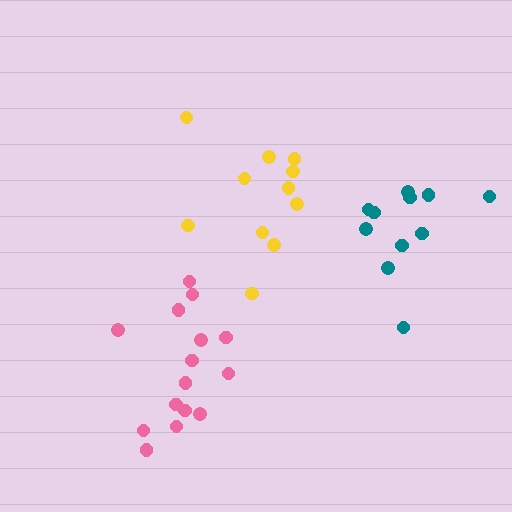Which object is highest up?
The yellow cluster is topmost.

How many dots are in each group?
Group 1: 15 dots, Group 2: 11 dots, Group 3: 11 dots (37 total).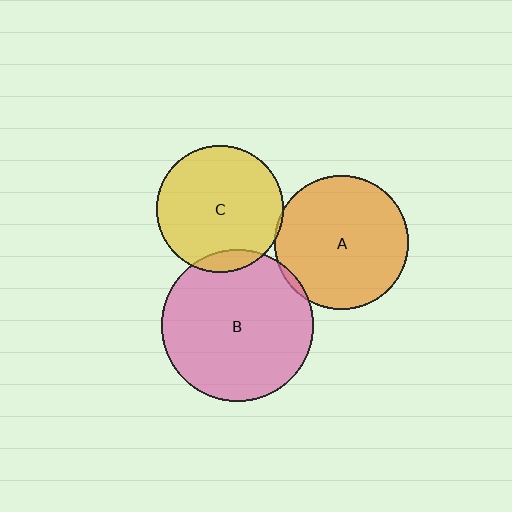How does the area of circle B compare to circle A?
Approximately 1.3 times.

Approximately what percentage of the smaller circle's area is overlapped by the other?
Approximately 10%.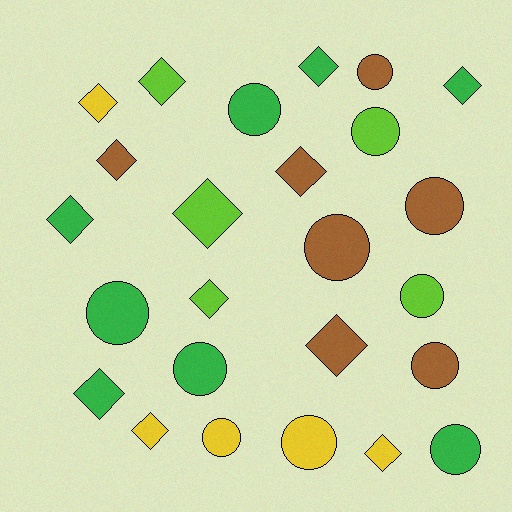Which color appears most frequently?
Green, with 8 objects.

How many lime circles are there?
There are 2 lime circles.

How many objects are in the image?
There are 25 objects.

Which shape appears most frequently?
Diamond, with 13 objects.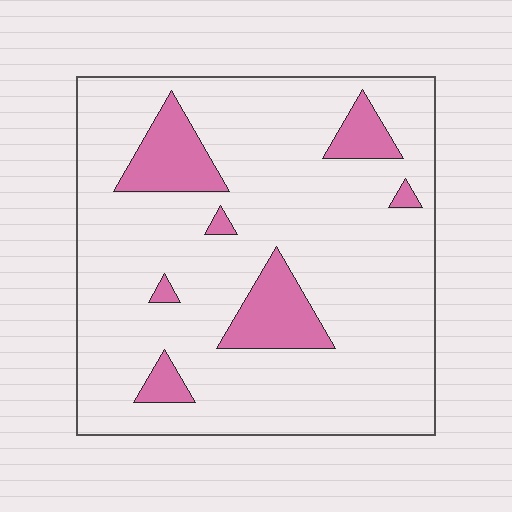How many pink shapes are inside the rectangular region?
7.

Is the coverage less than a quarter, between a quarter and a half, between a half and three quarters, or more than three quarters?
Less than a quarter.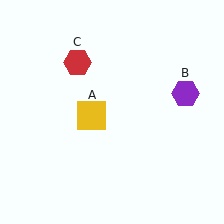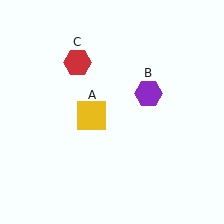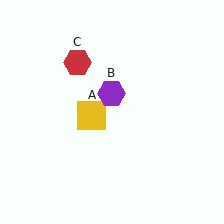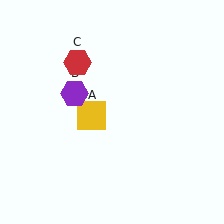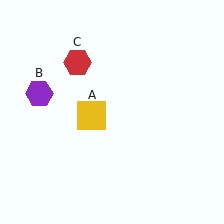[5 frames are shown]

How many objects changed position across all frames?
1 object changed position: purple hexagon (object B).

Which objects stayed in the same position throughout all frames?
Yellow square (object A) and red hexagon (object C) remained stationary.